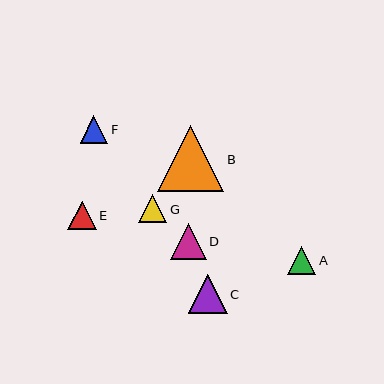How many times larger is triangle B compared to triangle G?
Triangle B is approximately 2.3 times the size of triangle G.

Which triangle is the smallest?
Triangle F is the smallest with a size of approximately 28 pixels.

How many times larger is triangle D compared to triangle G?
Triangle D is approximately 1.3 times the size of triangle G.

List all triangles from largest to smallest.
From largest to smallest: B, C, D, G, A, E, F.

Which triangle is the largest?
Triangle B is the largest with a size of approximately 66 pixels.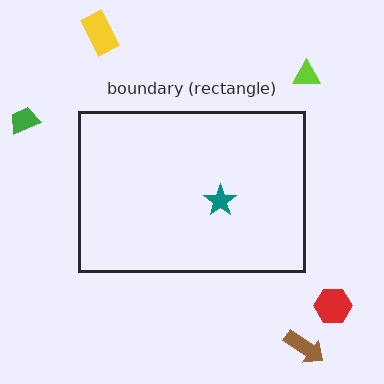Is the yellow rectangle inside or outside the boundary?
Outside.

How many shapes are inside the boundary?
1 inside, 5 outside.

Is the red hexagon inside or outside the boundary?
Outside.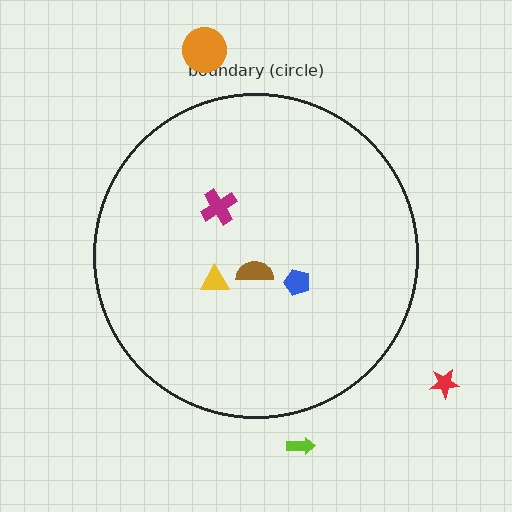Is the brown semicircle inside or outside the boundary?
Inside.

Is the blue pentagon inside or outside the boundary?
Inside.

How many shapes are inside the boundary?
4 inside, 3 outside.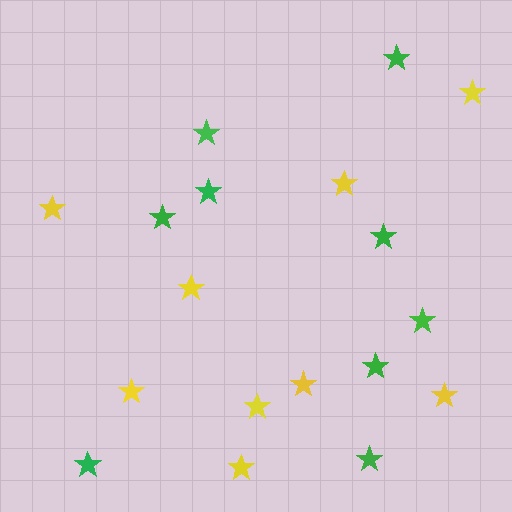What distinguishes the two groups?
There are 2 groups: one group of green stars (9) and one group of yellow stars (9).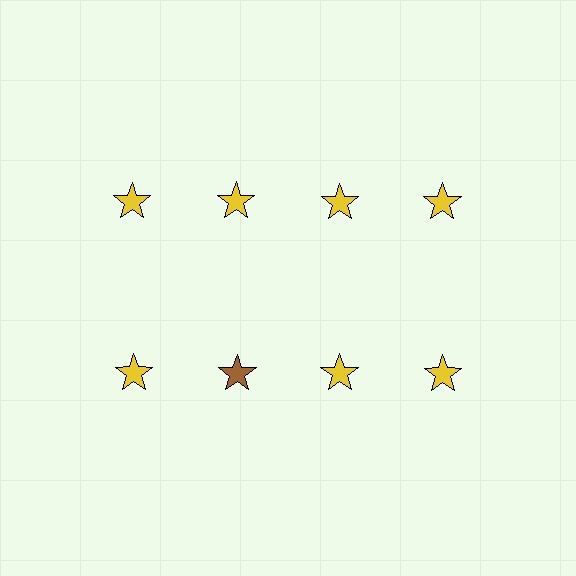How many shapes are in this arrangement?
There are 8 shapes arranged in a grid pattern.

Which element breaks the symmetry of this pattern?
The brown star in the second row, second from left column breaks the symmetry. All other shapes are yellow stars.